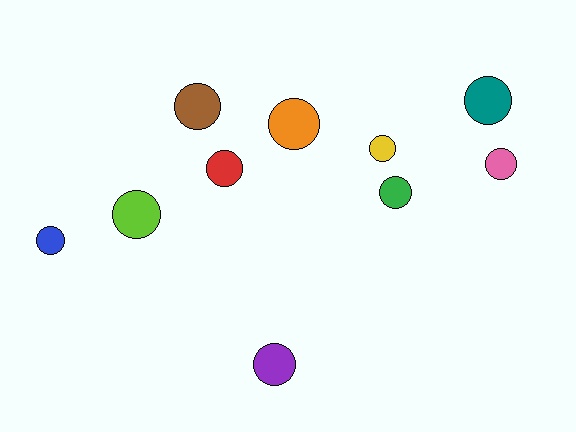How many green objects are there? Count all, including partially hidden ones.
There is 1 green object.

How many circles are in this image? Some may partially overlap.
There are 10 circles.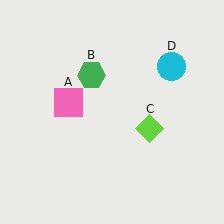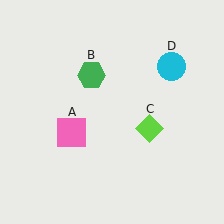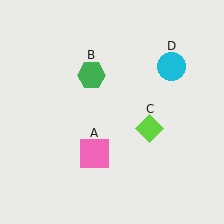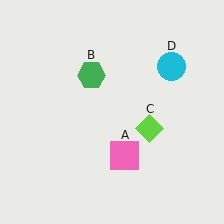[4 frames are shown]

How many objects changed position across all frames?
1 object changed position: pink square (object A).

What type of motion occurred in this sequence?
The pink square (object A) rotated counterclockwise around the center of the scene.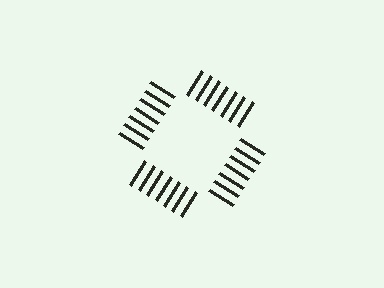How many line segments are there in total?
28 — 7 along each of the 4 edges.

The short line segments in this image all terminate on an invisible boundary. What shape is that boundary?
An illusory square — the line segments terminate on its edges but no continuous stroke is drawn.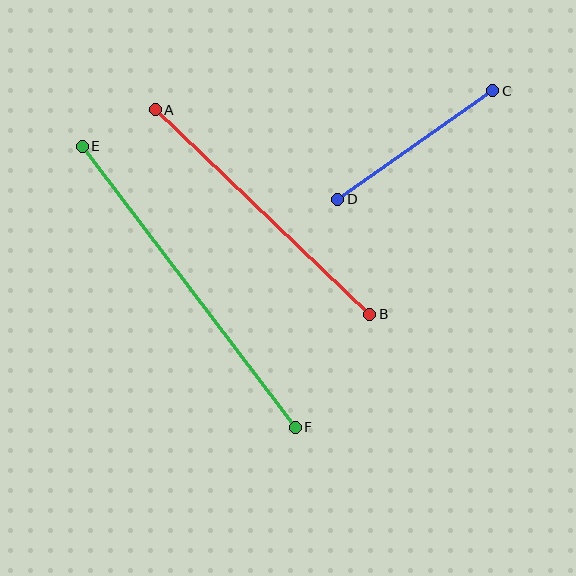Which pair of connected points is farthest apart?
Points E and F are farthest apart.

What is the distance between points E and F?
The distance is approximately 353 pixels.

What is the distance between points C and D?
The distance is approximately 189 pixels.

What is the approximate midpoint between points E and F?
The midpoint is at approximately (189, 287) pixels.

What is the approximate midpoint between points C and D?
The midpoint is at approximately (415, 145) pixels.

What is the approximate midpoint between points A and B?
The midpoint is at approximately (262, 212) pixels.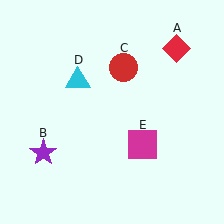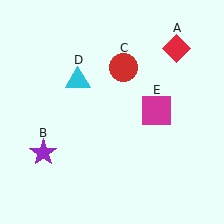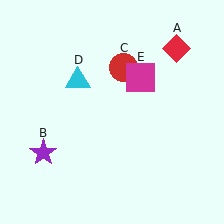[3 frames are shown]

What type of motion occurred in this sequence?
The magenta square (object E) rotated counterclockwise around the center of the scene.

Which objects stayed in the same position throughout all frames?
Red diamond (object A) and purple star (object B) and red circle (object C) and cyan triangle (object D) remained stationary.